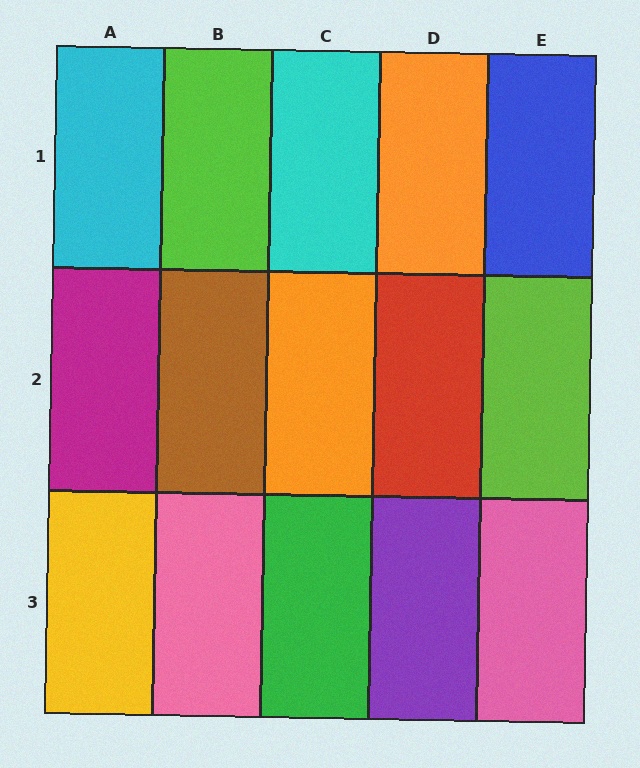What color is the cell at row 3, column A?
Yellow.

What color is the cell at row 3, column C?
Green.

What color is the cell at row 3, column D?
Purple.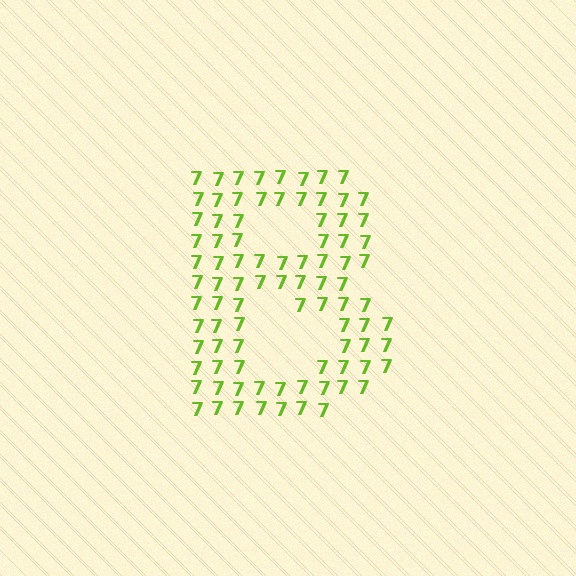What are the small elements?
The small elements are digit 7's.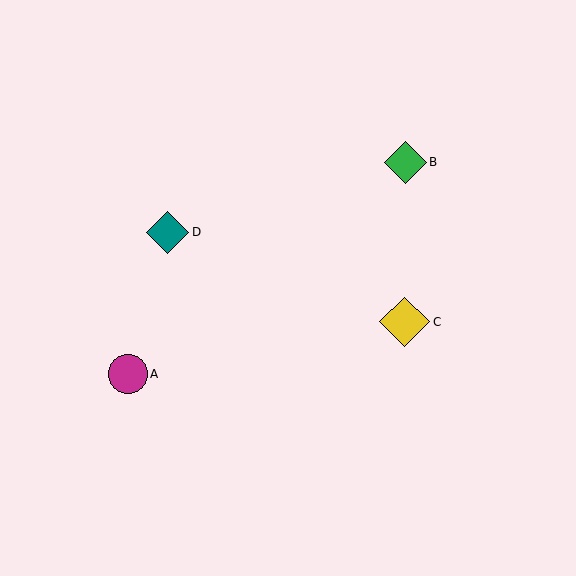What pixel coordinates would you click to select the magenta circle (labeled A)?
Click at (128, 374) to select the magenta circle A.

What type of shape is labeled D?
Shape D is a teal diamond.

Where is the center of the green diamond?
The center of the green diamond is at (405, 162).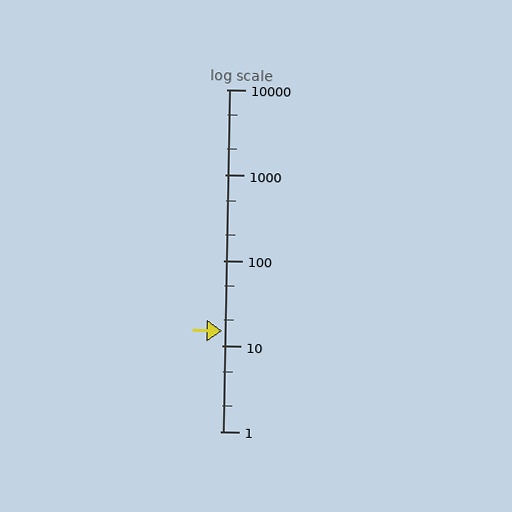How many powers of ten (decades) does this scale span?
The scale spans 4 decades, from 1 to 10000.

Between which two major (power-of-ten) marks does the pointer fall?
The pointer is between 10 and 100.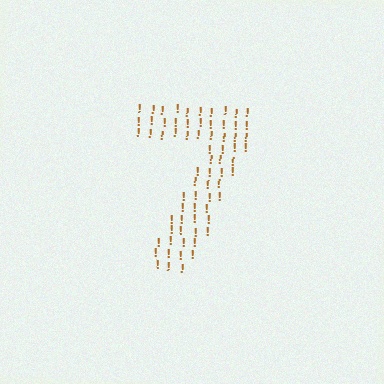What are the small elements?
The small elements are exclamation marks.